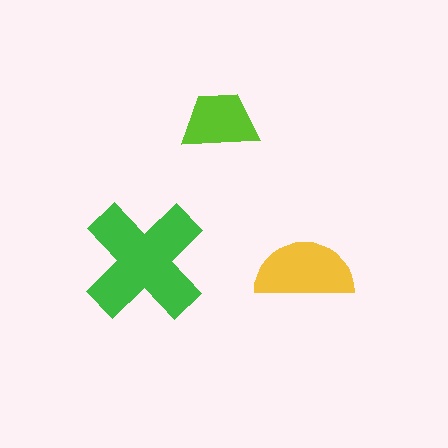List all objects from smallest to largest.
The lime trapezoid, the yellow semicircle, the green cross.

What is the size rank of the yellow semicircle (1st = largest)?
2nd.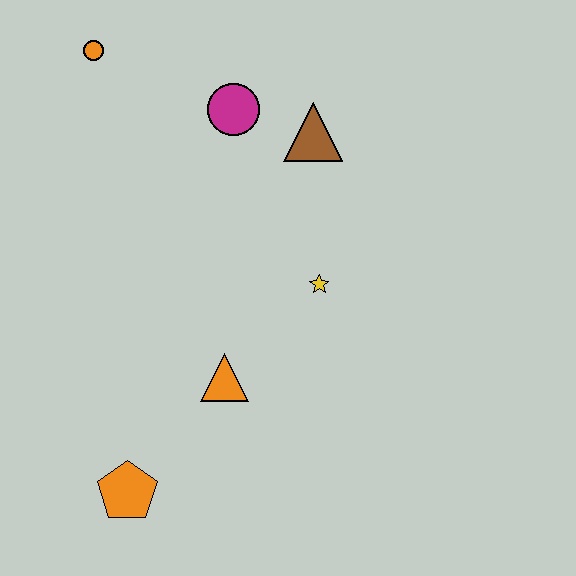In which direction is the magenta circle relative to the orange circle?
The magenta circle is to the right of the orange circle.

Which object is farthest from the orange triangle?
The orange circle is farthest from the orange triangle.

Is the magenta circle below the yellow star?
No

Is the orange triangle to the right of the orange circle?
Yes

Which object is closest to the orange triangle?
The yellow star is closest to the orange triangle.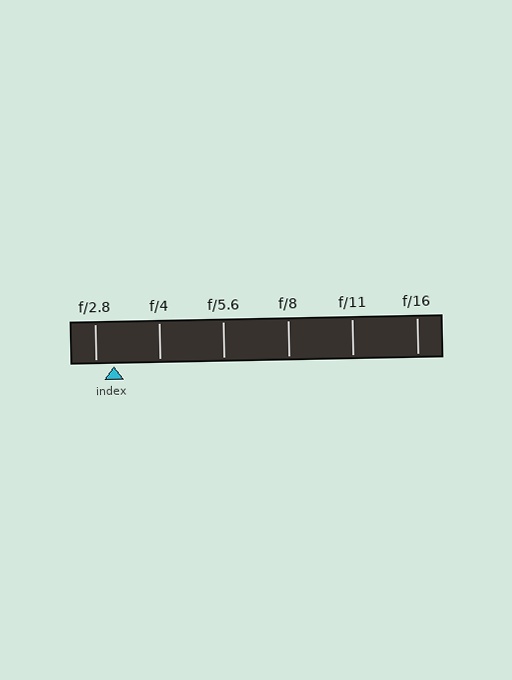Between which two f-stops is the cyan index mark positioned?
The index mark is between f/2.8 and f/4.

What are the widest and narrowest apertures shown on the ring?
The widest aperture shown is f/2.8 and the narrowest is f/16.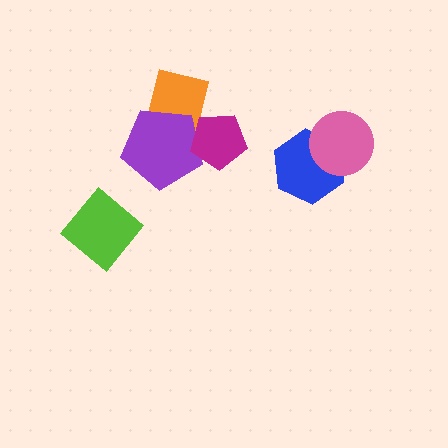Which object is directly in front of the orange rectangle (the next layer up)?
The purple pentagon is directly in front of the orange rectangle.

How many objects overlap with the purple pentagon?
2 objects overlap with the purple pentagon.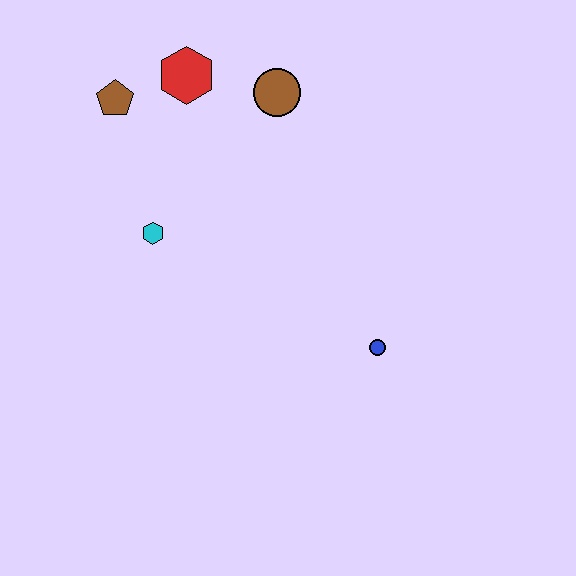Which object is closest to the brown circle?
The red hexagon is closest to the brown circle.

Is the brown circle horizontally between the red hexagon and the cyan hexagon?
No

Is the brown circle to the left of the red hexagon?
No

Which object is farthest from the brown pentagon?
The blue circle is farthest from the brown pentagon.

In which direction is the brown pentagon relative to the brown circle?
The brown pentagon is to the left of the brown circle.